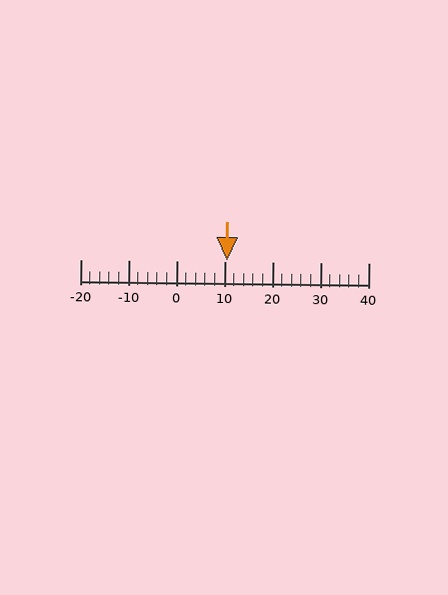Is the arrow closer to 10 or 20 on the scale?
The arrow is closer to 10.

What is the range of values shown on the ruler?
The ruler shows values from -20 to 40.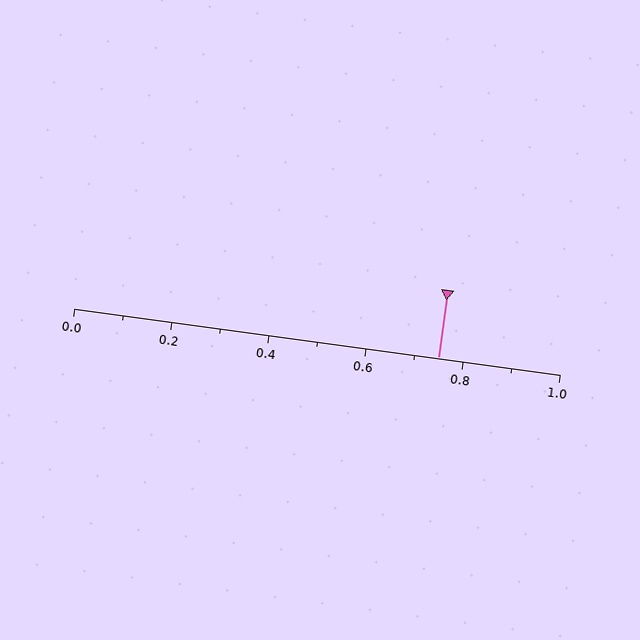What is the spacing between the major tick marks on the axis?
The major ticks are spaced 0.2 apart.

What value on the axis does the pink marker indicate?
The marker indicates approximately 0.75.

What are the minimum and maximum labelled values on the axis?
The axis runs from 0.0 to 1.0.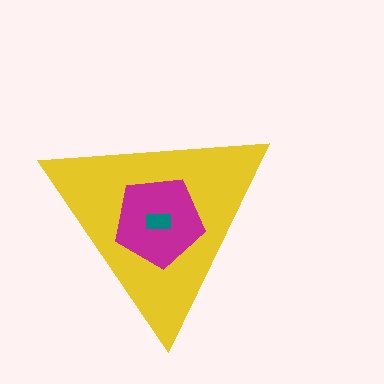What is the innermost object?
The teal rectangle.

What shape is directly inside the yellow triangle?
The magenta pentagon.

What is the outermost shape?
The yellow triangle.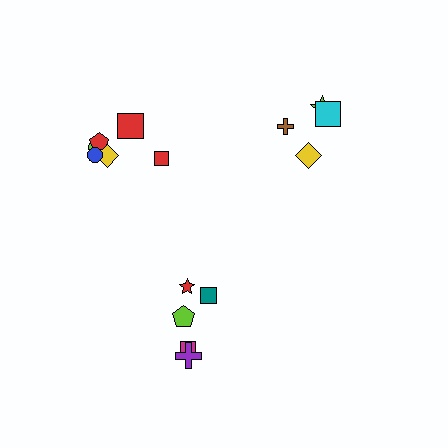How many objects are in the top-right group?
There are 4 objects.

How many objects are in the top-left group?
There are 6 objects.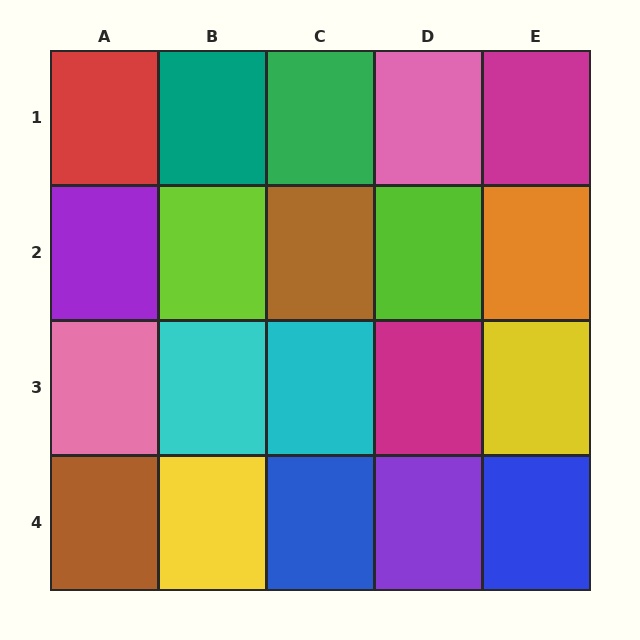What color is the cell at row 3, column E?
Yellow.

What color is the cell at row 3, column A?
Pink.